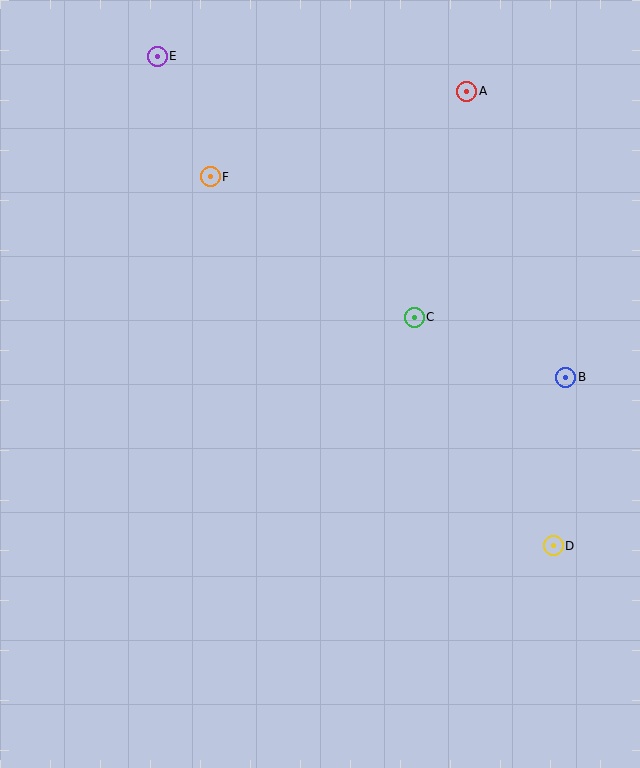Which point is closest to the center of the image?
Point C at (414, 317) is closest to the center.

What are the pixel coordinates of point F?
Point F is at (210, 177).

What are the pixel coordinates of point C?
Point C is at (414, 317).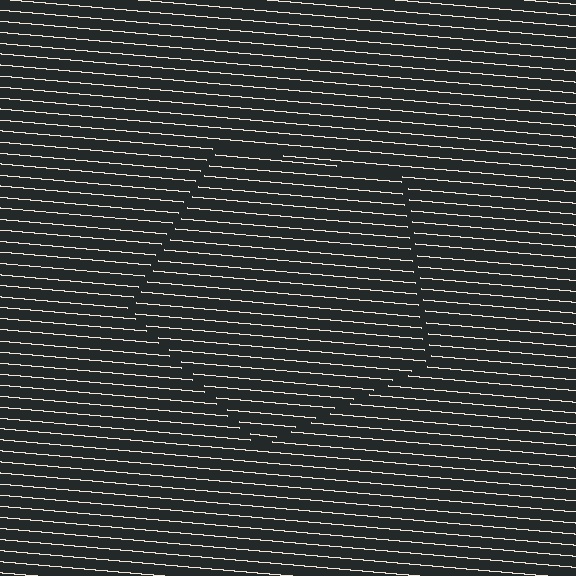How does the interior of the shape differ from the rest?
The interior of the shape contains the same grating, shifted by half a period — the contour is defined by the phase discontinuity where line-ends from the inner and outer gratings abut.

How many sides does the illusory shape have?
5 sides — the line-ends trace a pentagon.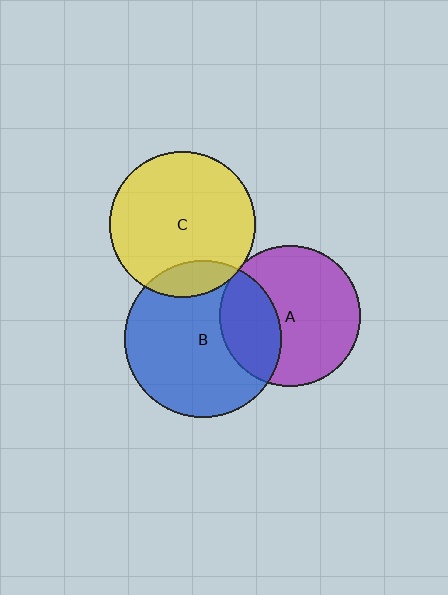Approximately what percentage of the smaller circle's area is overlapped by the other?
Approximately 30%.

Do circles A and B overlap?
Yes.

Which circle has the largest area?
Circle B (blue).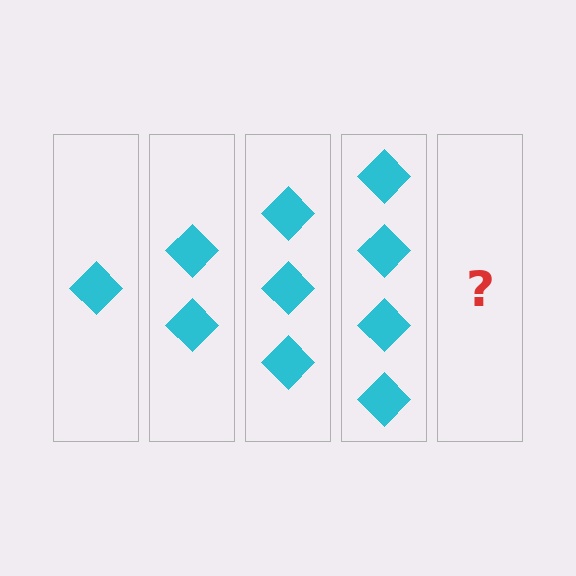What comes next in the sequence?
The next element should be 5 diamonds.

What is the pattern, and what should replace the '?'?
The pattern is that each step adds one more diamond. The '?' should be 5 diamonds.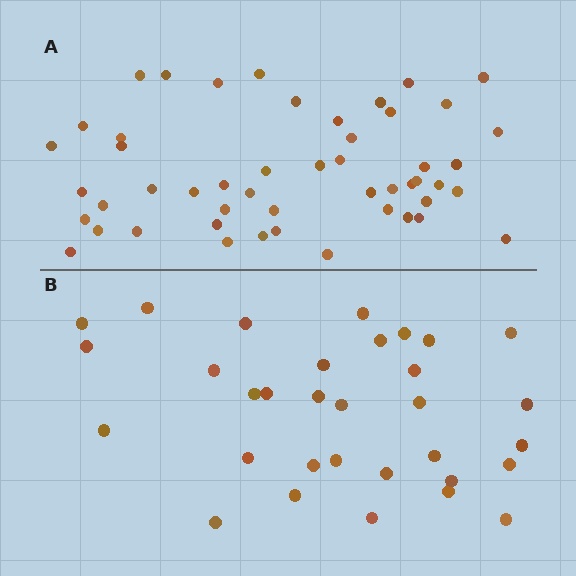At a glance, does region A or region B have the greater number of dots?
Region A (the top region) has more dots.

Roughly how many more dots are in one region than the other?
Region A has approximately 20 more dots than region B.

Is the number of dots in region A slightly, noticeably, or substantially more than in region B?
Region A has substantially more. The ratio is roughly 1.6 to 1.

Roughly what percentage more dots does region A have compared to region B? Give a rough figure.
About 55% more.